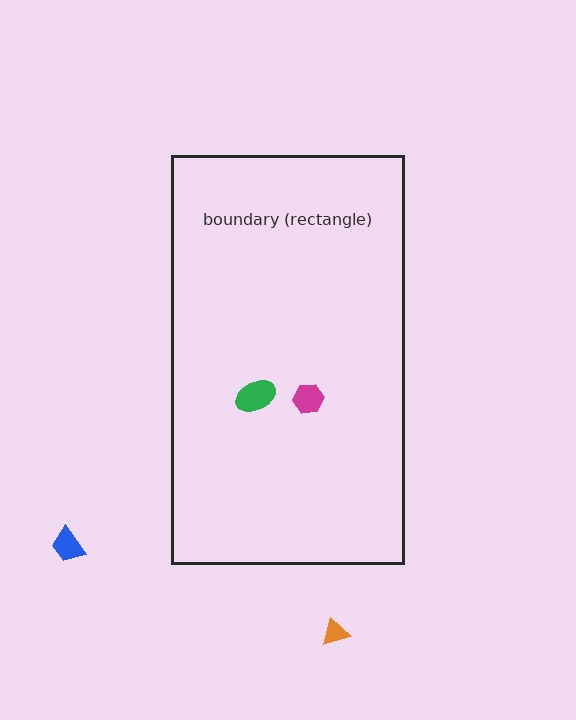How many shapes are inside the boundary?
2 inside, 2 outside.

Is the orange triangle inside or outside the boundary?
Outside.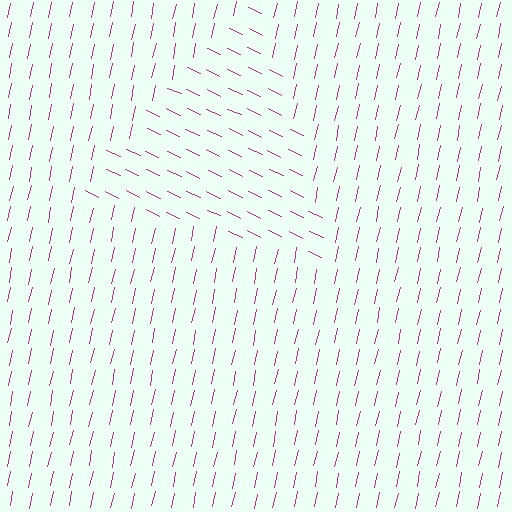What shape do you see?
I see a triangle.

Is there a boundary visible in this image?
Yes, there is a texture boundary formed by a change in line orientation.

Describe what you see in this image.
The image is filled with small magenta line segments. A triangle region in the image has lines oriented differently from the surrounding lines, creating a visible texture boundary.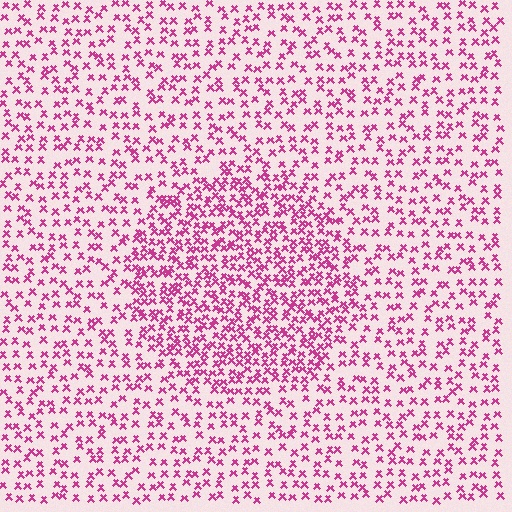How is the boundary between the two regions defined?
The boundary is defined by a change in element density (approximately 1.9x ratio). All elements are the same color, size, and shape.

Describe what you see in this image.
The image contains small magenta elements arranged at two different densities. A circle-shaped region is visible where the elements are more densely packed than the surrounding area.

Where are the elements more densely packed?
The elements are more densely packed inside the circle boundary.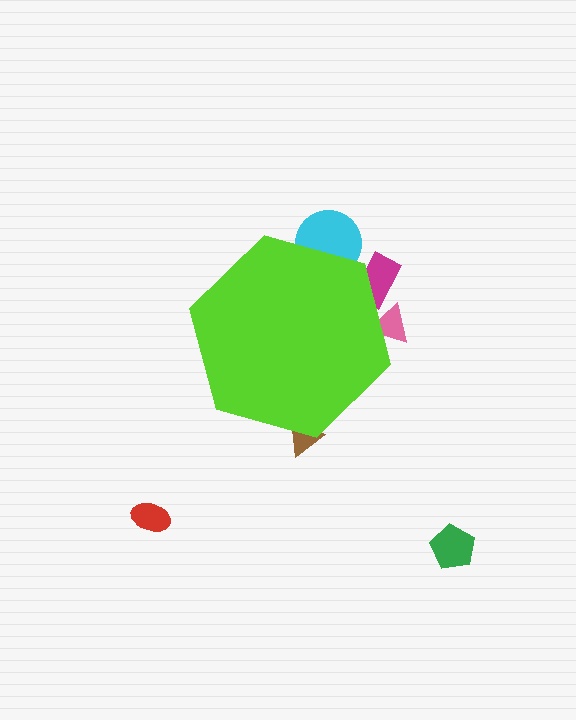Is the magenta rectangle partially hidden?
Yes, the magenta rectangle is partially hidden behind the lime hexagon.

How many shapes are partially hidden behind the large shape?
4 shapes are partially hidden.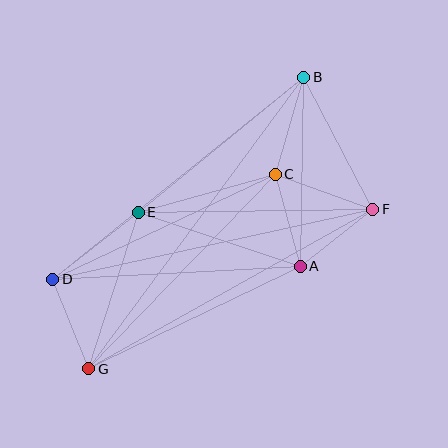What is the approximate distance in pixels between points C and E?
The distance between C and E is approximately 142 pixels.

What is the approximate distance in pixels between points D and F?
The distance between D and F is approximately 328 pixels.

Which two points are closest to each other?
Points A and F are closest to each other.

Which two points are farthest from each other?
Points B and G are farthest from each other.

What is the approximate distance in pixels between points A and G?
The distance between A and G is approximately 235 pixels.